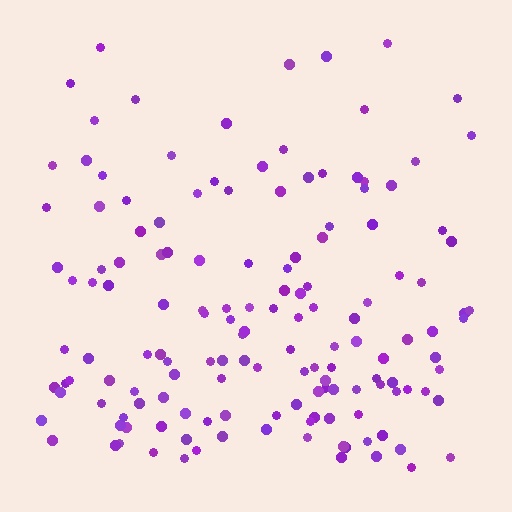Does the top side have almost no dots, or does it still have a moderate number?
Still a moderate number, just noticeably fewer than the bottom.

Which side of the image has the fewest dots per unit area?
The top.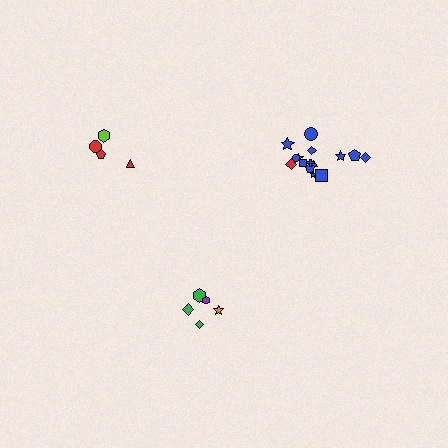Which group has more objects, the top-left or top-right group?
The top-right group.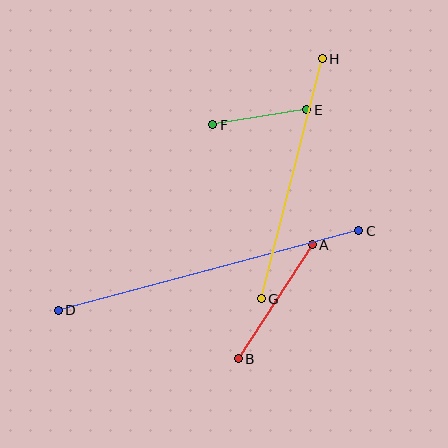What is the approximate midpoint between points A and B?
The midpoint is at approximately (275, 302) pixels.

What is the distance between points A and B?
The distance is approximately 136 pixels.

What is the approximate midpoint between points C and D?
The midpoint is at approximately (209, 270) pixels.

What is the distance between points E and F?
The distance is approximately 95 pixels.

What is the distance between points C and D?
The distance is approximately 311 pixels.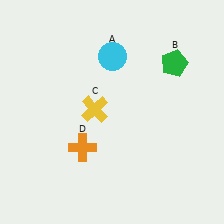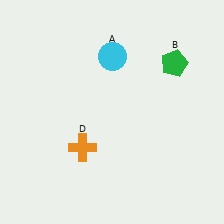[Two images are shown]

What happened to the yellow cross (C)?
The yellow cross (C) was removed in Image 2. It was in the top-left area of Image 1.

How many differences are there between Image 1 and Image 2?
There is 1 difference between the two images.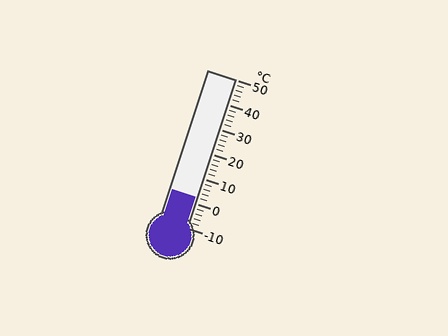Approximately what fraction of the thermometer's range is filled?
The thermometer is filled to approximately 20% of its range.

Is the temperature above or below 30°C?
The temperature is below 30°C.